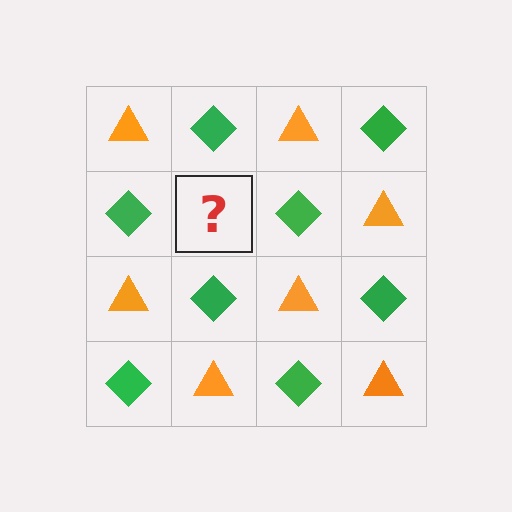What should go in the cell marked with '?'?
The missing cell should contain an orange triangle.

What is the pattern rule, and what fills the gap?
The rule is that it alternates orange triangle and green diamond in a checkerboard pattern. The gap should be filled with an orange triangle.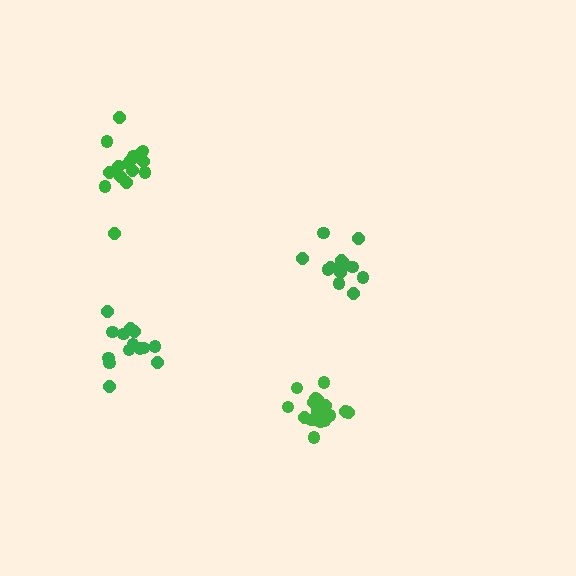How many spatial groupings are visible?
There are 4 spatial groupings.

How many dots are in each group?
Group 1: 19 dots, Group 2: 14 dots, Group 3: 14 dots, Group 4: 16 dots (63 total).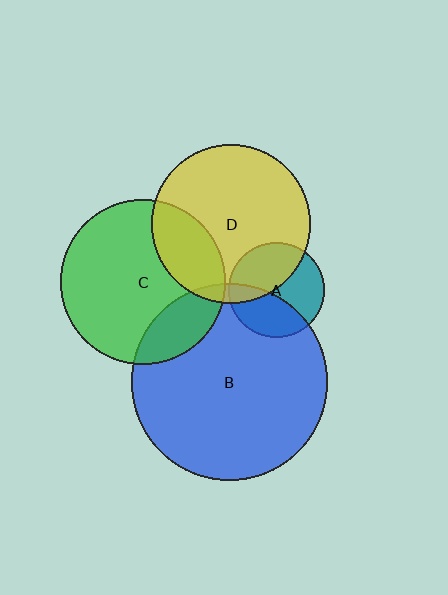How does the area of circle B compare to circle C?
Approximately 1.4 times.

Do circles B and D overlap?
Yes.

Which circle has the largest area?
Circle B (blue).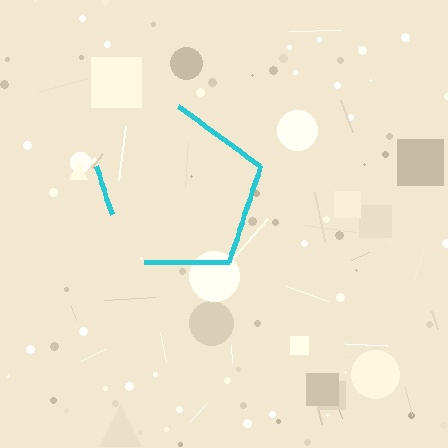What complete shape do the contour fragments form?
The contour fragments form a pentagon.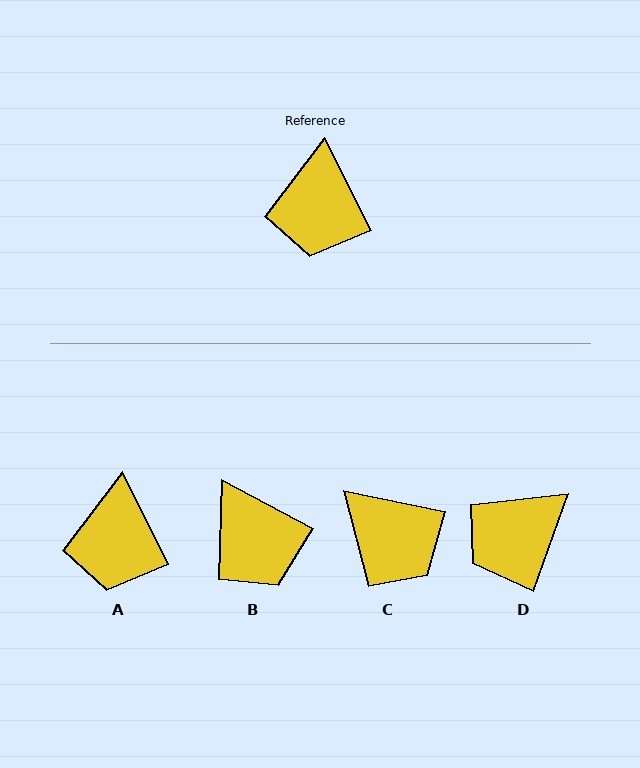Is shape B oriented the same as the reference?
No, it is off by about 35 degrees.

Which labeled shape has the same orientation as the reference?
A.